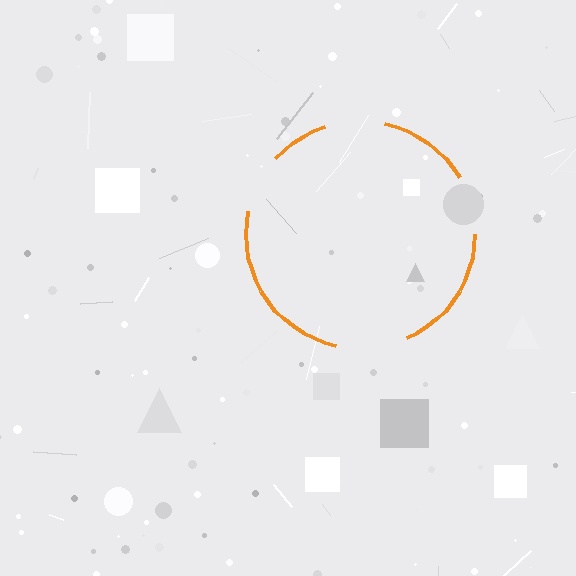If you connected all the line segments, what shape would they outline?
They would outline a circle.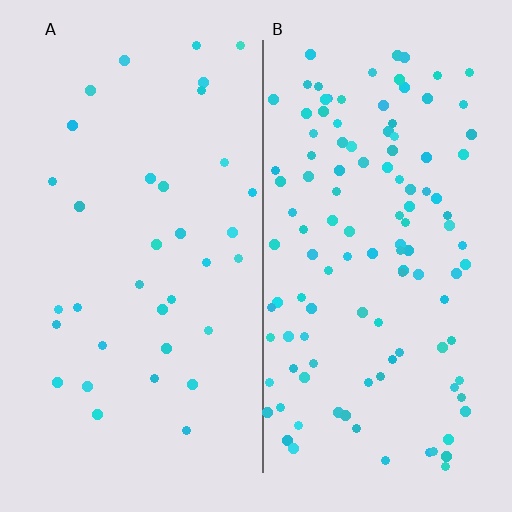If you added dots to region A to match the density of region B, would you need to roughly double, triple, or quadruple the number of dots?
Approximately triple.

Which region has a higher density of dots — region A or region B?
B (the right).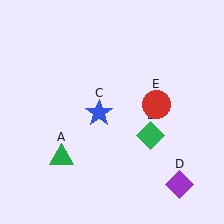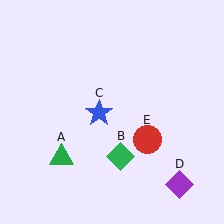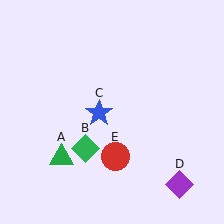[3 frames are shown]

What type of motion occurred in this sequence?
The green diamond (object B), red circle (object E) rotated clockwise around the center of the scene.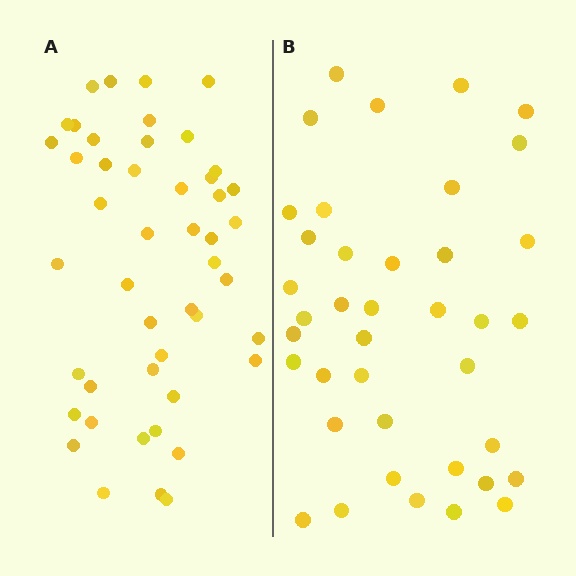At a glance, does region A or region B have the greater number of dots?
Region A (the left region) has more dots.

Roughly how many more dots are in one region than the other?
Region A has roughly 8 or so more dots than region B.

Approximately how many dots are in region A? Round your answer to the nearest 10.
About 50 dots. (The exact count is 47, which rounds to 50.)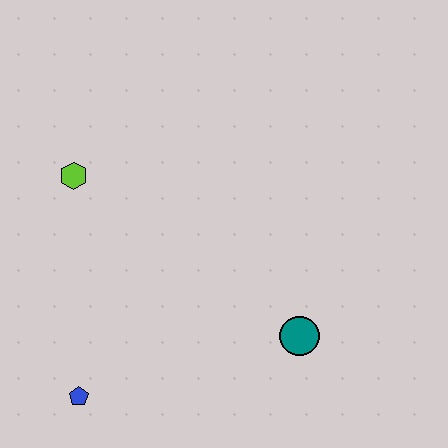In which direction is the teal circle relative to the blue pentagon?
The teal circle is to the right of the blue pentagon.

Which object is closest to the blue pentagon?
The lime hexagon is closest to the blue pentagon.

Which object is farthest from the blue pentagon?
The teal circle is farthest from the blue pentagon.